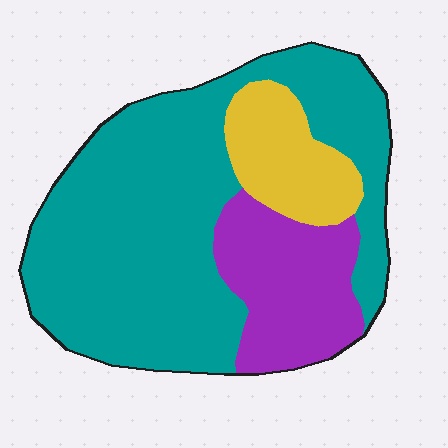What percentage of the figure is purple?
Purple takes up about one fifth (1/5) of the figure.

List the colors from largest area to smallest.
From largest to smallest: teal, purple, yellow.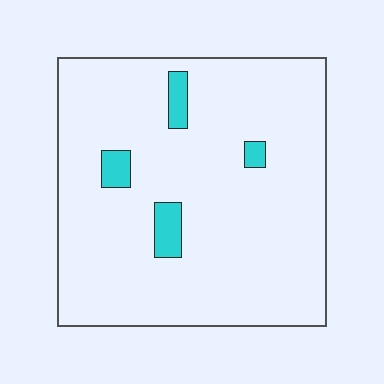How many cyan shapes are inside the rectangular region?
4.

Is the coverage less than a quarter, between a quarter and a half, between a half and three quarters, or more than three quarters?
Less than a quarter.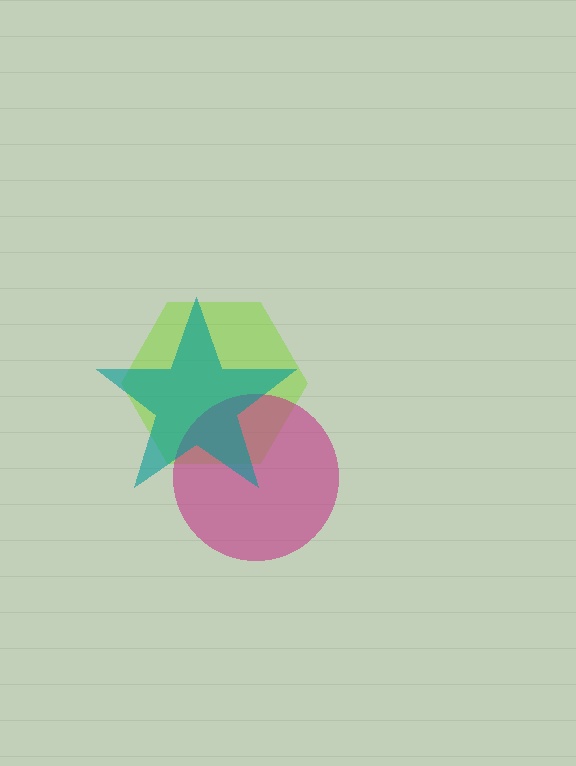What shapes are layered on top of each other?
The layered shapes are: a lime hexagon, a magenta circle, a teal star.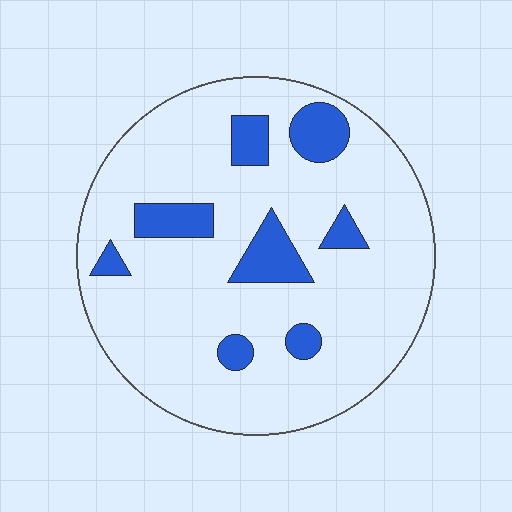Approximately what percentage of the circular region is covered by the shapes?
Approximately 15%.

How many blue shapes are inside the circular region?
8.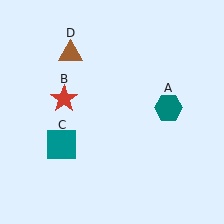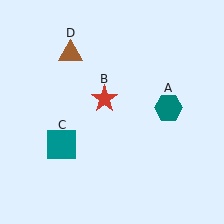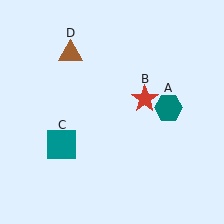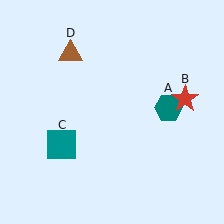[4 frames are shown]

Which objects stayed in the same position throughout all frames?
Teal hexagon (object A) and teal square (object C) and brown triangle (object D) remained stationary.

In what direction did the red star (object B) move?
The red star (object B) moved right.